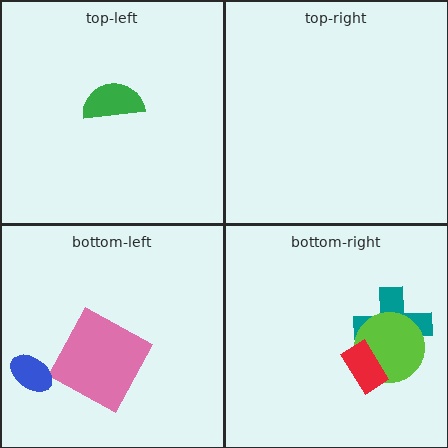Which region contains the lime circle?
The bottom-right region.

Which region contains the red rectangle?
The bottom-right region.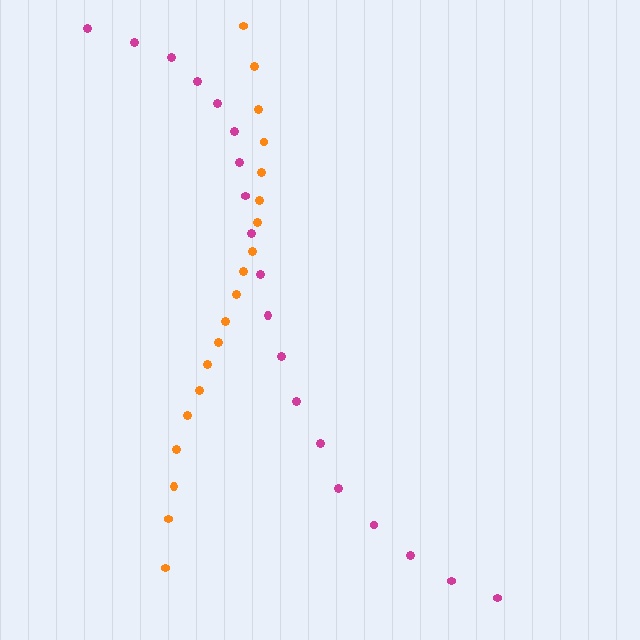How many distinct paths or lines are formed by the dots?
There are 2 distinct paths.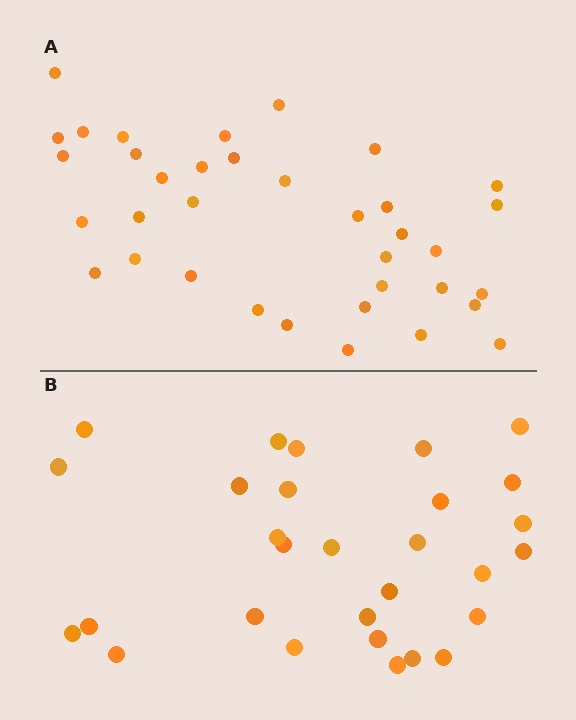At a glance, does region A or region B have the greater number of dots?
Region A (the top region) has more dots.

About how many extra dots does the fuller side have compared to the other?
Region A has roughly 8 or so more dots than region B.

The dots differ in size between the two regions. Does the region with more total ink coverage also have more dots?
No. Region B has more total ink coverage because its dots are larger, but region A actually contains more individual dots. Total area can be misleading — the number of items is what matters here.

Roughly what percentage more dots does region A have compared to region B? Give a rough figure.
About 25% more.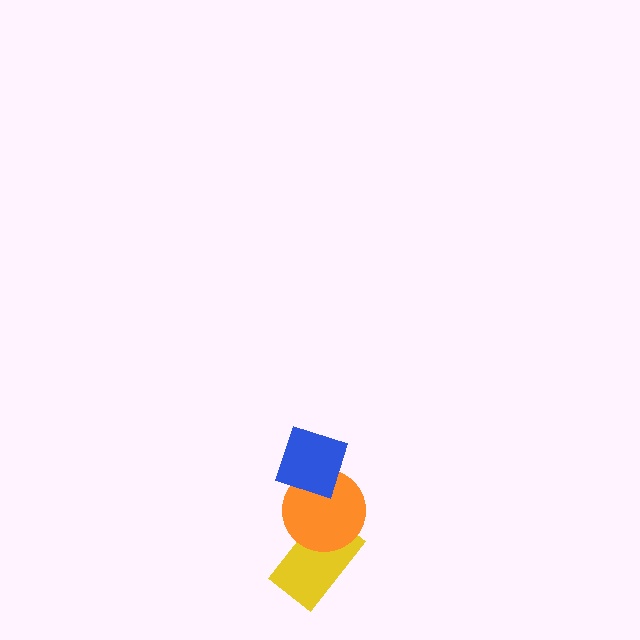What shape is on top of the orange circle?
The blue diamond is on top of the orange circle.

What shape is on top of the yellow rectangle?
The orange circle is on top of the yellow rectangle.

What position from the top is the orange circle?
The orange circle is 2nd from the top.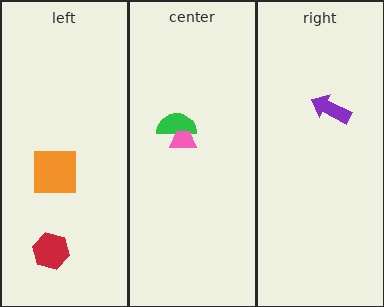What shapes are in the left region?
The red hexagon, the orange square.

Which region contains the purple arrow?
The right region.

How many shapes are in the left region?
2.